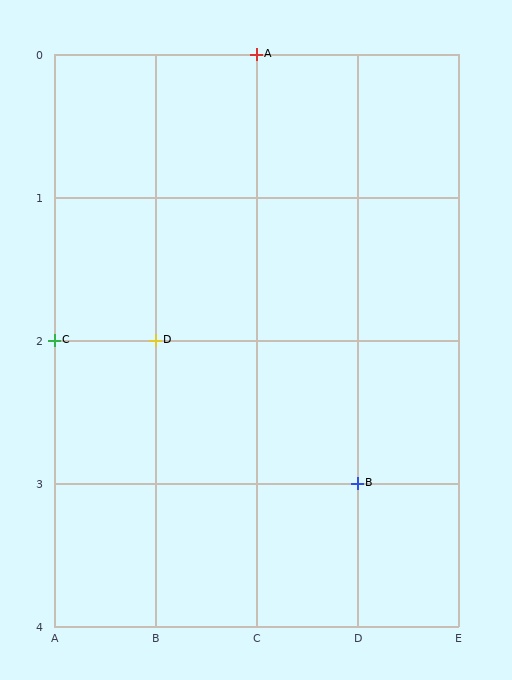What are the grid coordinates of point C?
Point C is at grid coordinates (A, 2).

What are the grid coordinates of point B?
Point B is at grid coordinates (D, 3).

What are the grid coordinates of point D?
Point D is at grid coordinates (B, 2).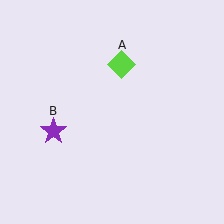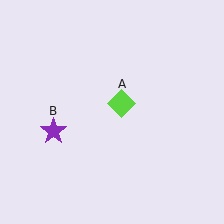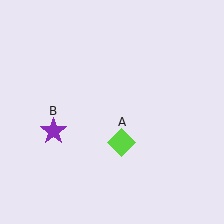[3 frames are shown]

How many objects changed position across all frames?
1 object changed position: lime diamond (object A).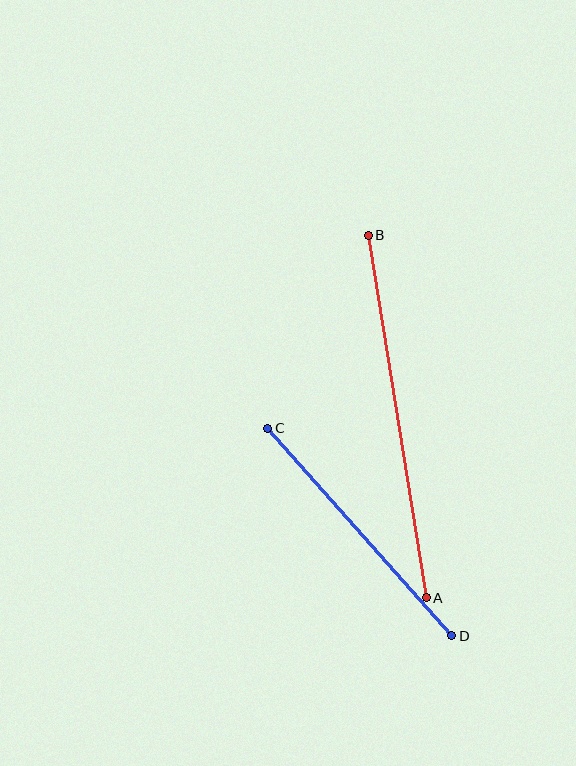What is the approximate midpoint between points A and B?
The midpoint is at approximately (397, 416) pixels.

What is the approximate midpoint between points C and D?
The midpoint is at approximately (360, 532) pixels.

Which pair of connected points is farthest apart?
Points A and B are farthest apart.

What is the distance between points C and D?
The distance is approximately 278 pixels.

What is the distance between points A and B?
The distance is approximately 368 pixels.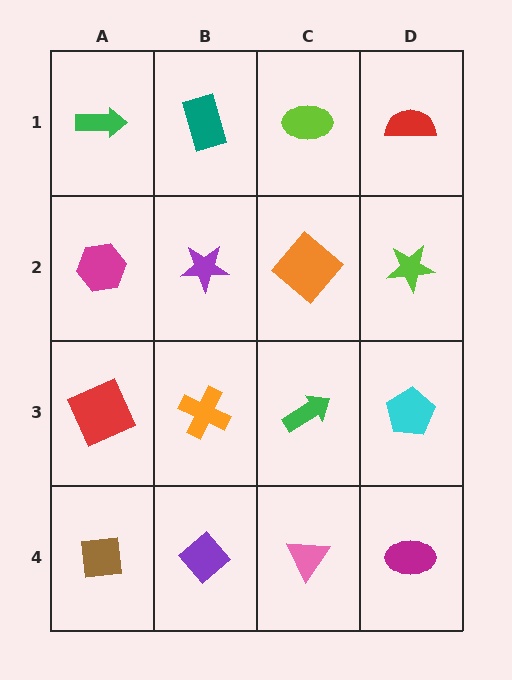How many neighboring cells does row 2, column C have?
4.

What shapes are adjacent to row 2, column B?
A teal rectangle (row 1, column B), an orange cross (row 3, column B), a magenta hexagon (row 2, column A), an orange diamond (row 2, column C).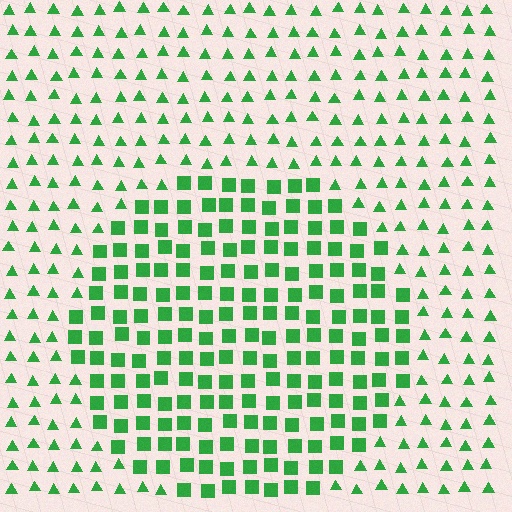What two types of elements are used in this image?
The image uses squares inside the circle region and triangles outside it.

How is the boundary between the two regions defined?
The boundary is defined by a change in element shape: squares inside vs. triangles outside. All elements share the same color and spacing.